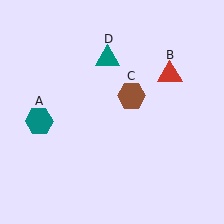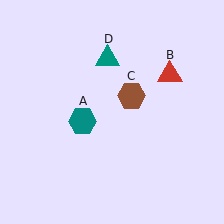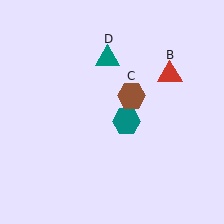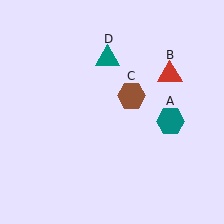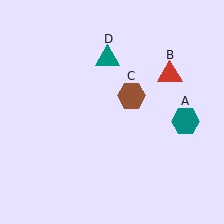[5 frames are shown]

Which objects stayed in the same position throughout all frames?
Red triangle (object B) and brown hexagon (object C) and teal triangle (object D) remained stationary.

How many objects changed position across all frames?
1 object changed position: teal hexagon (object A).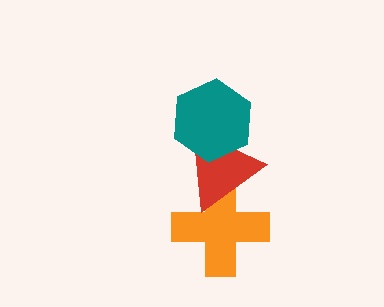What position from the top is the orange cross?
The orange cross is 3rd from the top.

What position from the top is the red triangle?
The red triangle is 2nd from the top.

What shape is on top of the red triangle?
The teal hexagon is on top of the red triangle.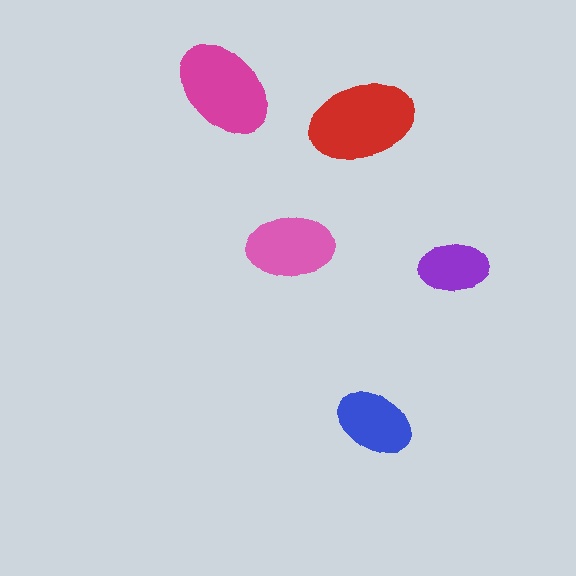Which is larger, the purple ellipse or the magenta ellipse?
The magenta one.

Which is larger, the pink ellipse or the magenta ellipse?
The magenta one.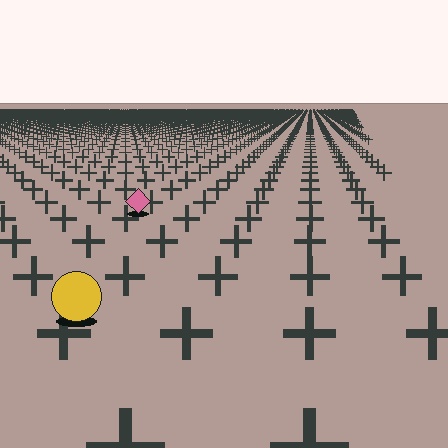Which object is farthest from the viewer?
The pink diamond is farthest from the viewer. It appears smaller and the ground texture around it is denser.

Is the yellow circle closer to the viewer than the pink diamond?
Yes. The yellow circle is closer — you can tell from the texture gradient: the ground texture is coarser near it.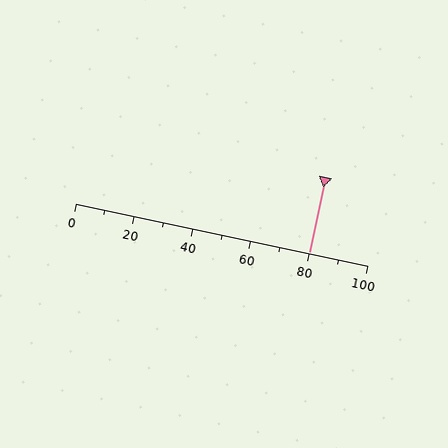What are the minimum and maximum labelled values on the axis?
The axis runs from 0 to 100.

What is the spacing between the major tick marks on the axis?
The major ticks are spaced 20 apart.